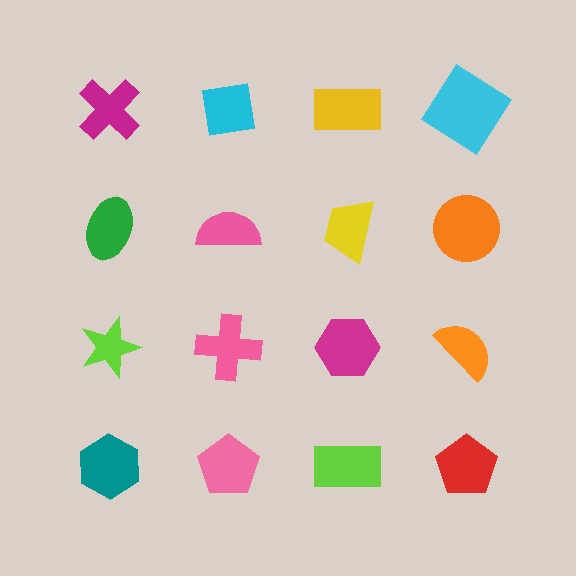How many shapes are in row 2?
4 shapes.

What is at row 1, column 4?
A cyan diamond.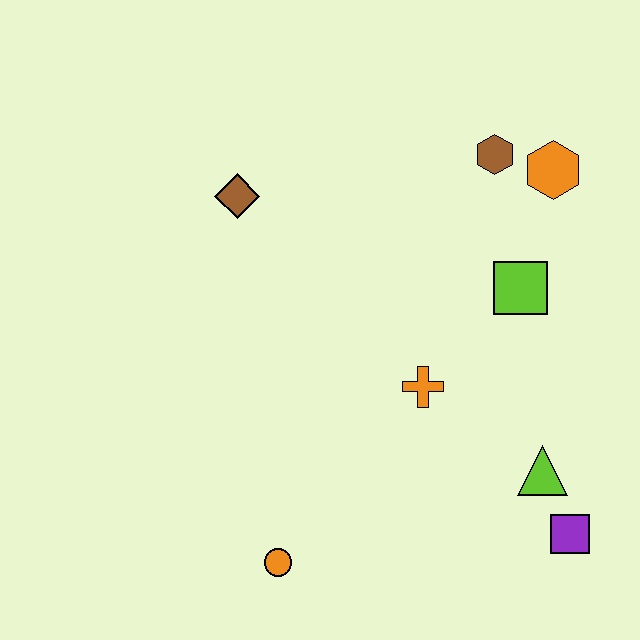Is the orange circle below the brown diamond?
Yes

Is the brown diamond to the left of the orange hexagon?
Yes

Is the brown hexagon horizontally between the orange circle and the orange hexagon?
Yes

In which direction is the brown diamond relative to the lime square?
The brown diamond is to the left of the lime square.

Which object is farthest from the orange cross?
The brown diamond is farthest from the orange cross.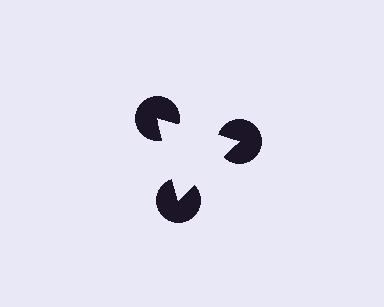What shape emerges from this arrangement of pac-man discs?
An illusory triangle — its edges are inferred from the aligned wedge cuts in the pac-man discs, not physically drawn.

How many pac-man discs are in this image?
There are 3 — one at each vertex of the illusory triangle.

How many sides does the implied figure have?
3 sides.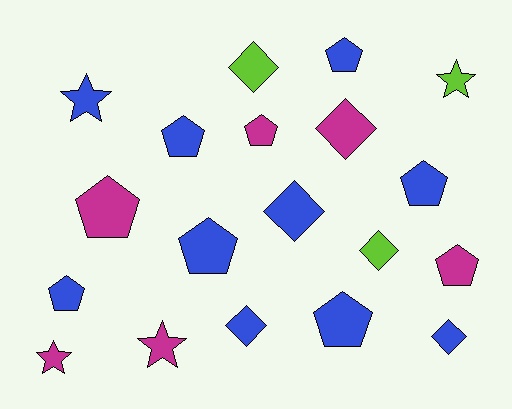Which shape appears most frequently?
Pentagon, with 9 objects.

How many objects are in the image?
There are 19 objects.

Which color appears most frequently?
Blue, with 10 objects.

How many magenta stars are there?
There are 2 magenta stars.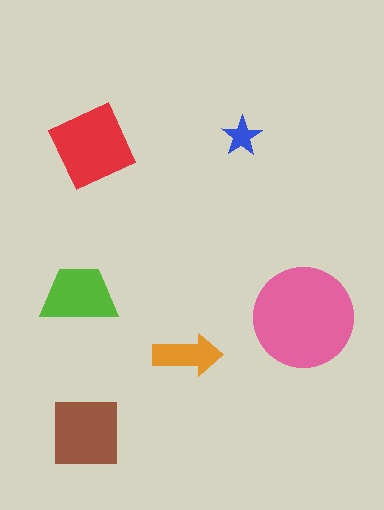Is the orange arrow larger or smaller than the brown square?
Smaller.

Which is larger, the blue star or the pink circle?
The pink circle.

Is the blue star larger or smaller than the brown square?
Smaller.